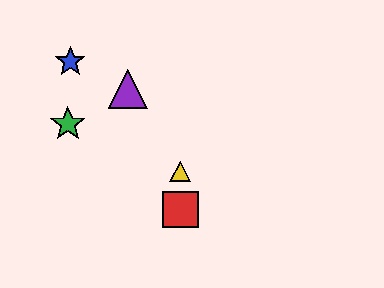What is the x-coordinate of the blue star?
The blue star is at x≈70.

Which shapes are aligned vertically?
The red square, the yellow triangle are aligned vertically.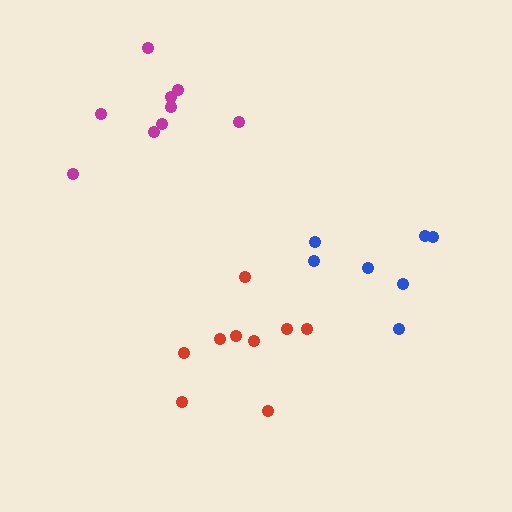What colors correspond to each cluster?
The clusters are colored: red, blue, magenta.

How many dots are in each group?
Group 1: 9 dots, Group 2: 7 dots, Group 3: 9 dots (25 total).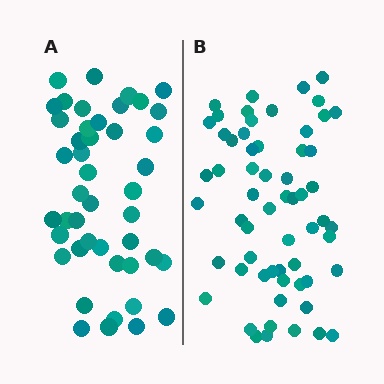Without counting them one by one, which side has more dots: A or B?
Region B (the right region) has more dots.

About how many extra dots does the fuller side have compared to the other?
Region B has approximately 15 more dots than region A.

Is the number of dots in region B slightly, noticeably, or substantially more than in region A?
Region B has noticeably more, but not dramatically so. The ratio is roughly 1.3 to 1.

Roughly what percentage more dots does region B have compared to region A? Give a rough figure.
About 35% more.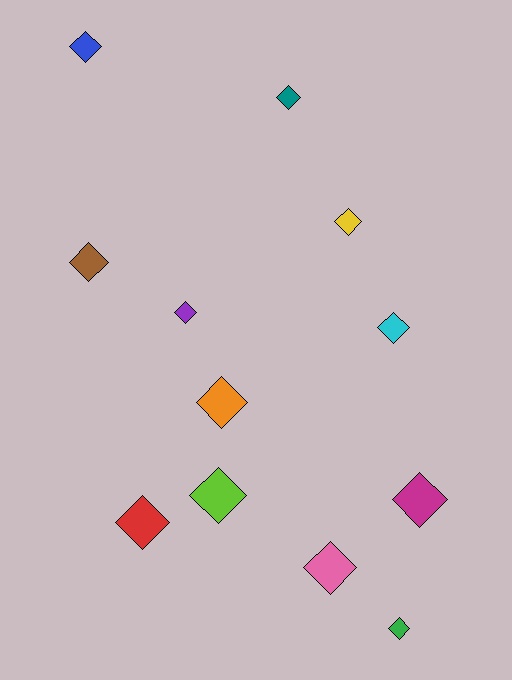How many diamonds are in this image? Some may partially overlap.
There are 12 diamonds.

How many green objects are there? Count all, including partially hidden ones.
There is 1 green object.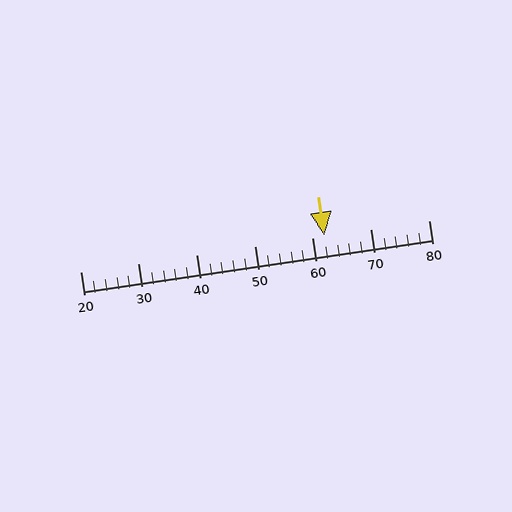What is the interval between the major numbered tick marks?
The major tick marks are spaced 10 units apart.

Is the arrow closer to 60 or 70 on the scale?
The arrow is closer to 60.